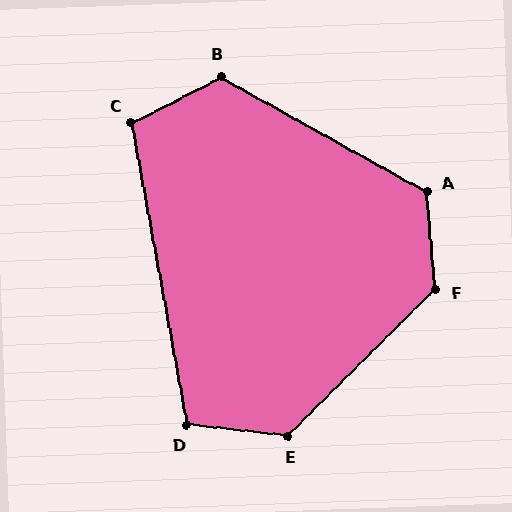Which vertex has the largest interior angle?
F, at approximately 130 degrees.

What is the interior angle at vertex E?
Approximately 129 degrees (obtuse).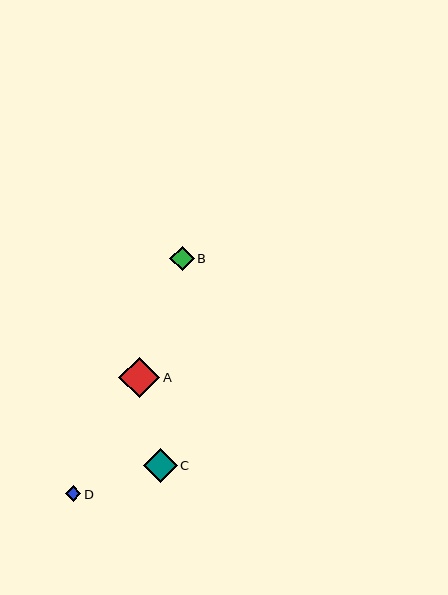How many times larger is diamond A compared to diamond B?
Diamond A is approximately 1.7 times the size of diamond B.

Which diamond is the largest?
Diamond A is the largest with a size of approximately 41 pixels.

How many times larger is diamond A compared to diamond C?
Diamond A is approximately 1.2 times the size of diamond C.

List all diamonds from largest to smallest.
From largest to smallest: A, C, B, D.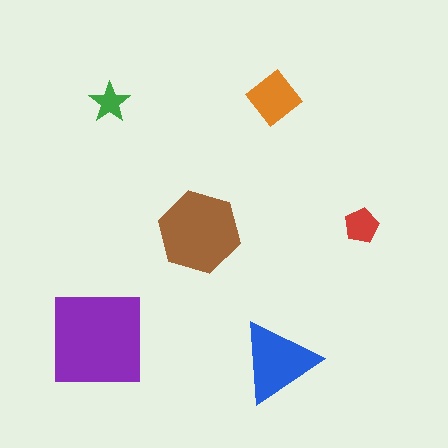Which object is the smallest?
The green star.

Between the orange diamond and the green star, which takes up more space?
The orange diamond.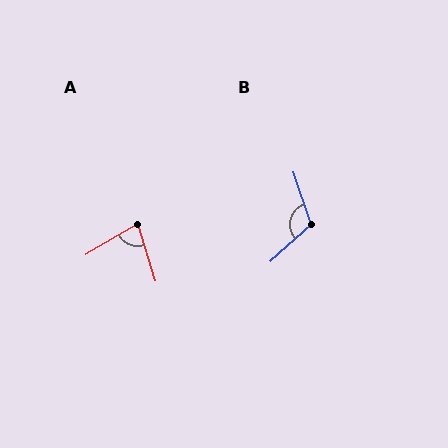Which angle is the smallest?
A, at approximately 76 degrees.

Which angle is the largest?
B, at approximately 113 degrees.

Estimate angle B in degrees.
Approximately 113 degrees.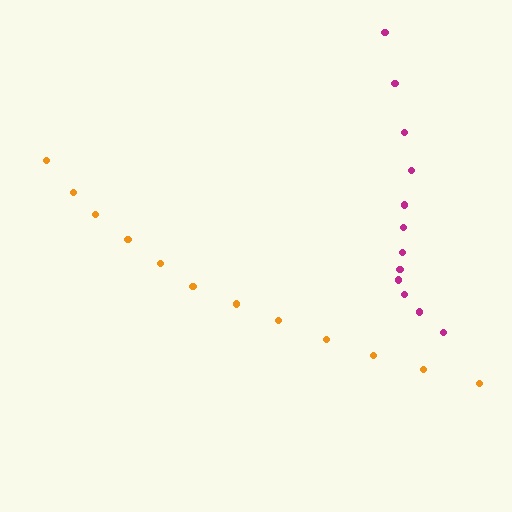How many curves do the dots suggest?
There are 2 distinct paths.